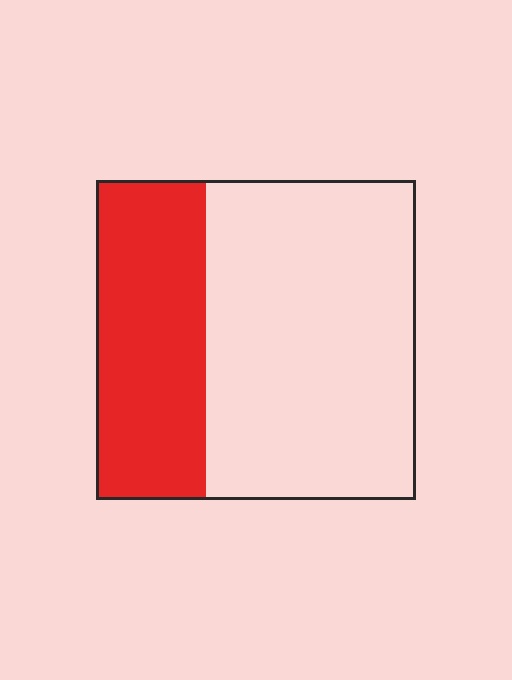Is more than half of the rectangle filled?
No.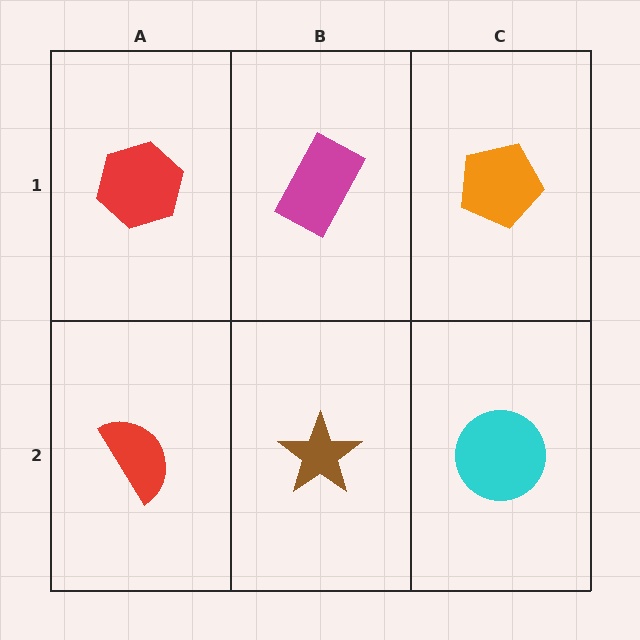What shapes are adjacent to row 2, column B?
A magenta rectangle (row 1, column B), a red semicircle (row 2, column A), a cyan circle (row 2, column C).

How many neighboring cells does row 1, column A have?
2.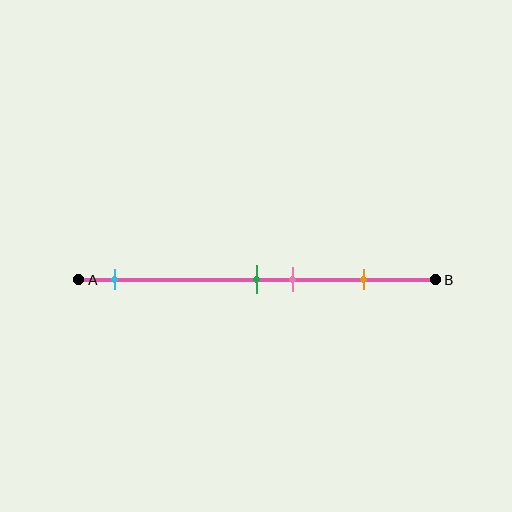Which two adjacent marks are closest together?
The green and pink marks are the closest adjacent pair.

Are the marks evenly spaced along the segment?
No, the marks are not evenly spaced.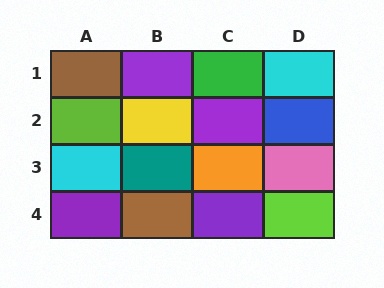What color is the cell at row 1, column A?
Brown.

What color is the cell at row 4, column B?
Brown.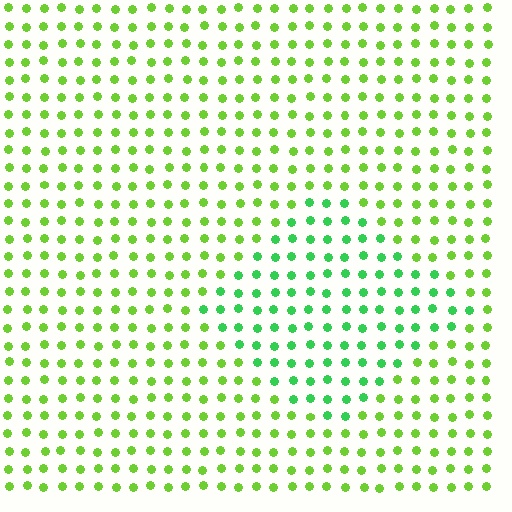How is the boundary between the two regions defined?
The boundary is defined purely by a slight shift in hue (about 36 degrees). Spacing, size, and orientation are identical on both sides.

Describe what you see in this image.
The image is filled with small lime elements in a uniform arrangement. A diamond-shaped region is visible where the elements are tinted to a slightly different hue, forming a subtle color boundary.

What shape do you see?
I see a diamond.